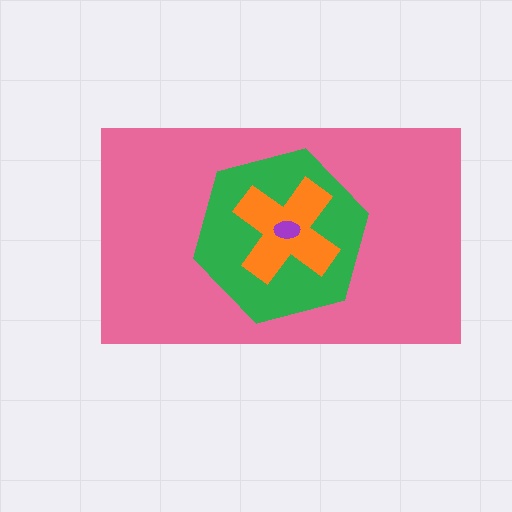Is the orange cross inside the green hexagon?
Yes.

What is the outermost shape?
The pink rectangle.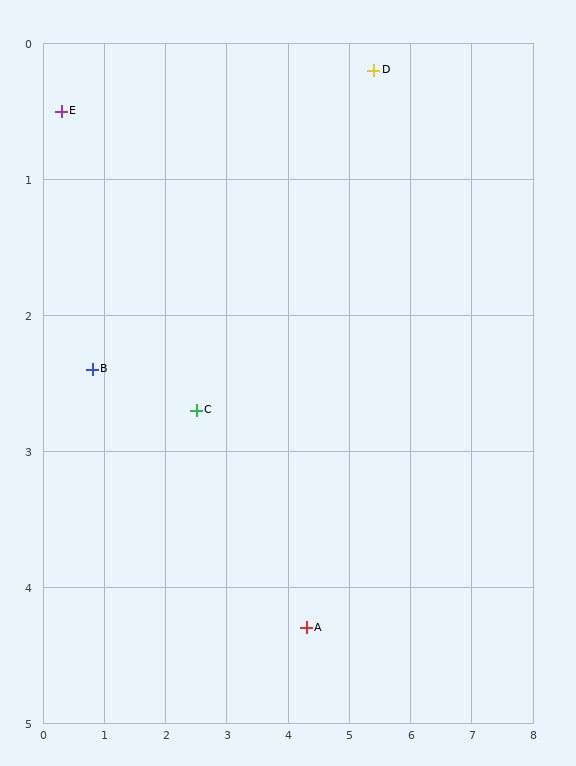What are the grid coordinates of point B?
Point B is at approximately (0.8, 2.4).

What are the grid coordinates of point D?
Point D is at approximately (5.4, 0.2).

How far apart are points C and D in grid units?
Points C and D are about 3.8 grid units apart.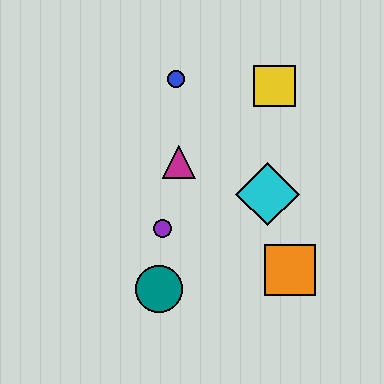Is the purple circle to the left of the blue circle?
Yes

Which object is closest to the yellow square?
The blue circle is closest to the yellow square.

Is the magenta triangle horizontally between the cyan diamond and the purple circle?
Yes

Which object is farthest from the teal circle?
The yellow square is farthest from the teal circle.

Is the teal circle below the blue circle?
Yes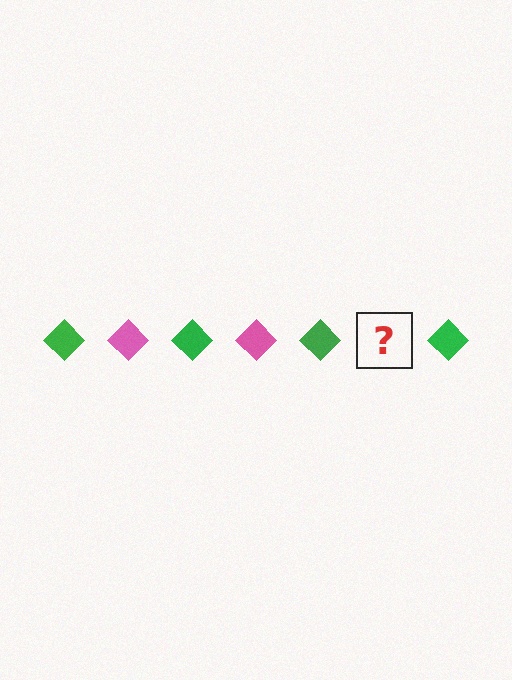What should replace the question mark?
The question mark should be replaced with a pink diamond.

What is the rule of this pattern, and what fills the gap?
The rule is that the pattern cycles through green, pink diamonds. The gap should be filled with a pink diamond.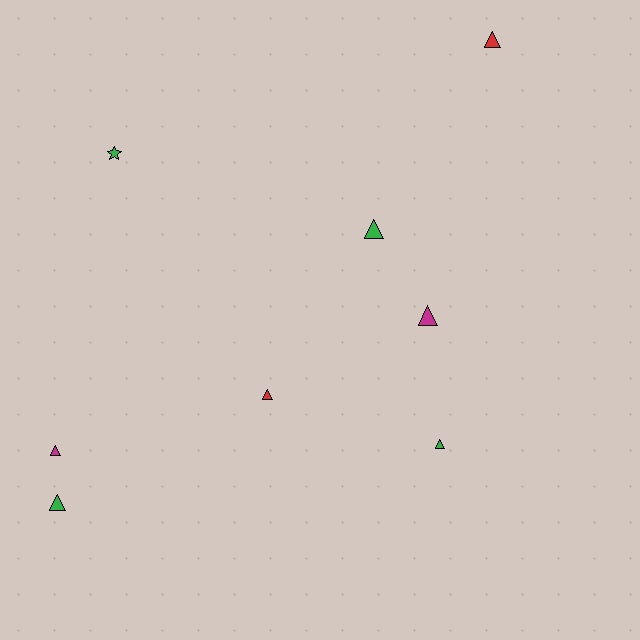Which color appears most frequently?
Green, with 4 objects.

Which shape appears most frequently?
Triangle, with 7 objects.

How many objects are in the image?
There are 8 objects.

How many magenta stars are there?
There are no magenta stars.